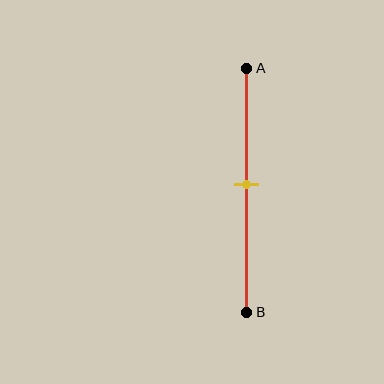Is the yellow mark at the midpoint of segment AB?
Yes, the mark is approximately at the midpoint.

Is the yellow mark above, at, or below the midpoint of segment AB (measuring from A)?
The yellow mark is approximately at the midpoint of segment AB.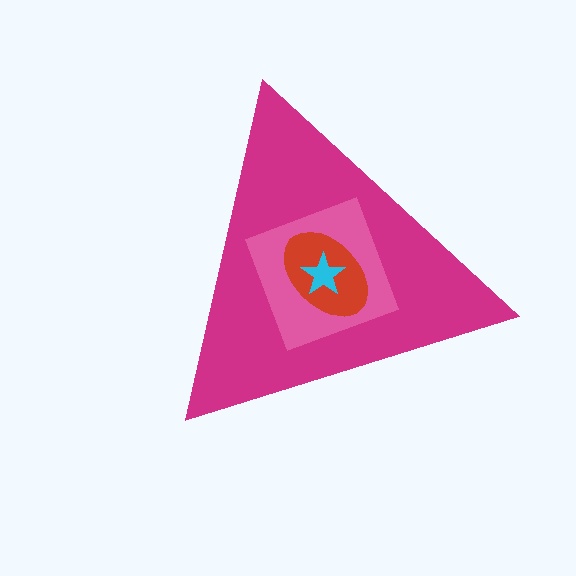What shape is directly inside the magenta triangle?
The pink diamond.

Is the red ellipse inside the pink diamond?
Yes.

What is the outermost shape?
The magenta triangle.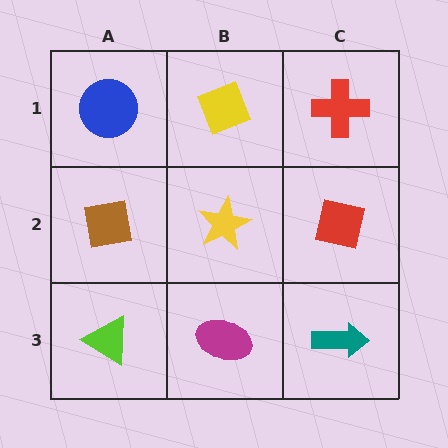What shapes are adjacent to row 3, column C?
A red square (row 2, column C), a magenta ellipse (row 3, column B).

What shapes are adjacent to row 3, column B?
A yellow star (row 2, column B), a lime triangle (row 3, column A), a teal arrow (row 3, column C).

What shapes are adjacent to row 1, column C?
A red square (row 2, column C), a yellow diamond (row 1, column B).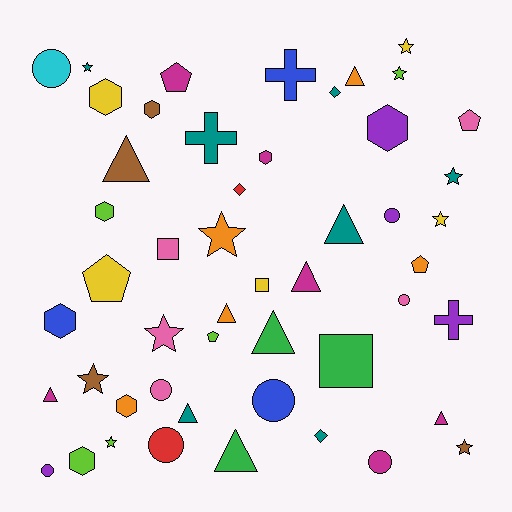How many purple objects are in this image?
There are 4 purple objects.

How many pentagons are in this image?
There are 5 pentagons.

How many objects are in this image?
There are 50 objects.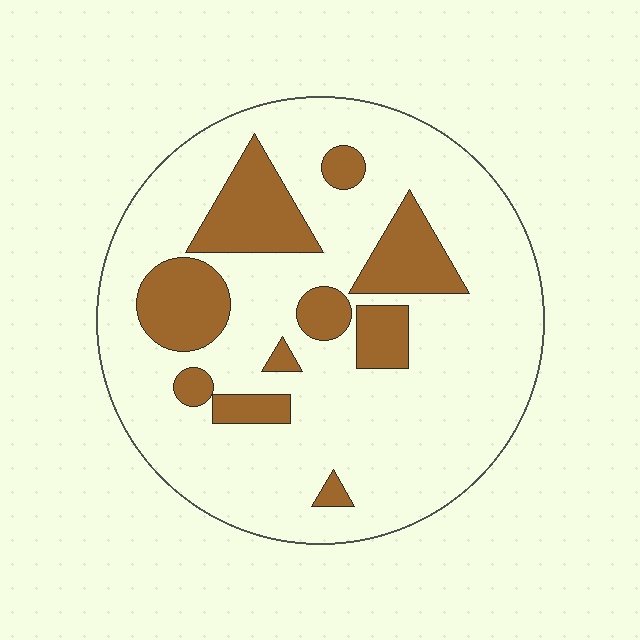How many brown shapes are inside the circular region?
10.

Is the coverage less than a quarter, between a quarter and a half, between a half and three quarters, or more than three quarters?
Less than a quarter.